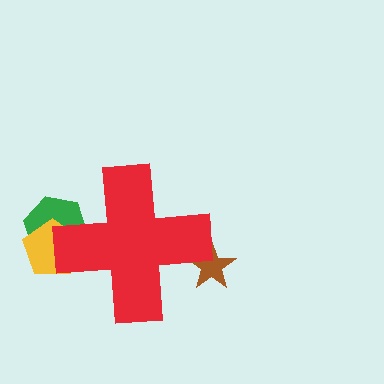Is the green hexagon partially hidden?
Yes, the green hexagon is partially hidden behind the red cross.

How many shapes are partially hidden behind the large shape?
3 shapes are partially hidden.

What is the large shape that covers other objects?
A red cross.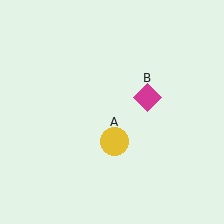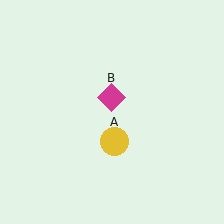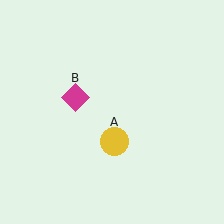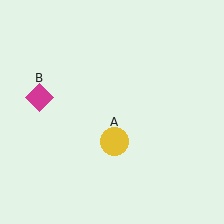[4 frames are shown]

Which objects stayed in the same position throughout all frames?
Yellow circle (object A) remained stationary.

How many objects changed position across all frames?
1 object changed position: magenta diamond (object B).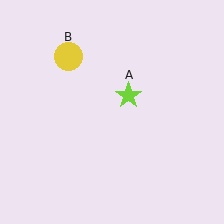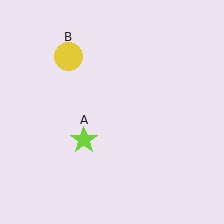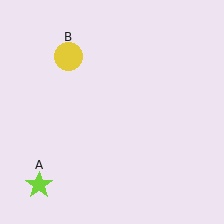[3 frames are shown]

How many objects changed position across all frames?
1 object changed position: lime star (object A).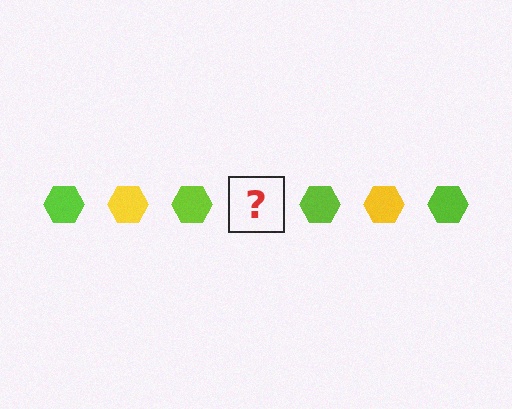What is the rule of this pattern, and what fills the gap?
The rule is that the pattern cycles through lime, yellow hexagons. The gap should be filled with a yellow hexagon.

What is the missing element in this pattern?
The missing element is a yellow hexagon.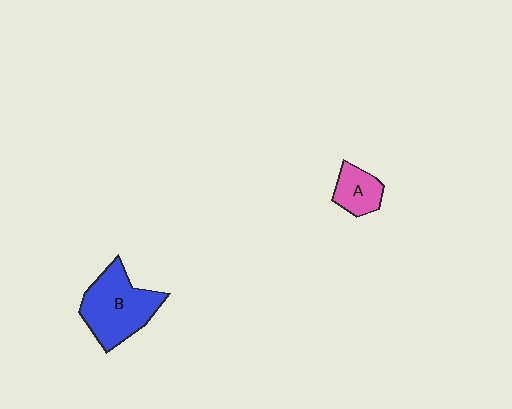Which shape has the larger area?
Shape B (blue).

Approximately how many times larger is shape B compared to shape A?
Approximately 2.2 times.